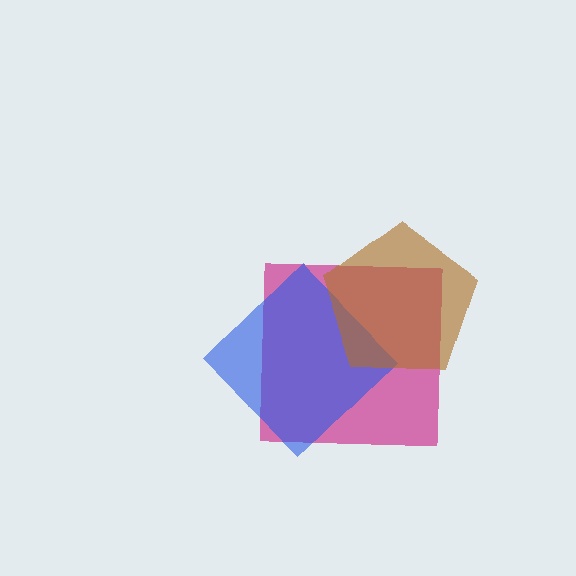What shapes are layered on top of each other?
The layered shapes are: a magenta square, a blue diamond, a brown pentagon.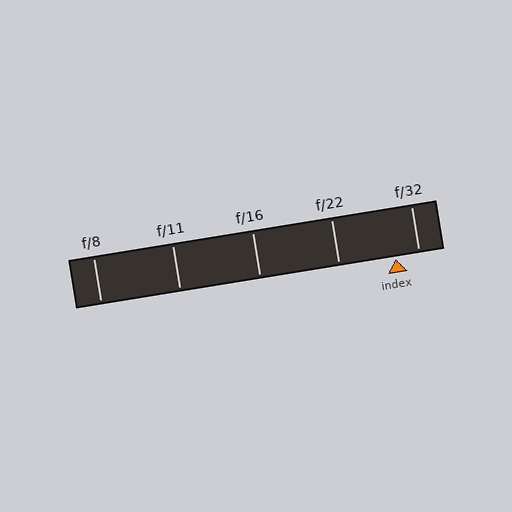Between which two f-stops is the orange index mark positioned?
The index mark is between f/22 and f/32.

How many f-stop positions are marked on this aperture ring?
There are 5 f-stop positions marked.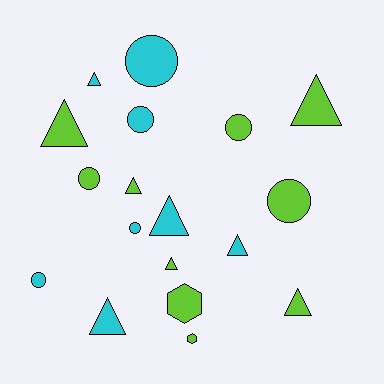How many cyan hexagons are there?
There are no cyan hexagons.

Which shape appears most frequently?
Triangle, with 9 objects.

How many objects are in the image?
There are 18 objects.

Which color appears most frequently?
Lime, with 10 objects.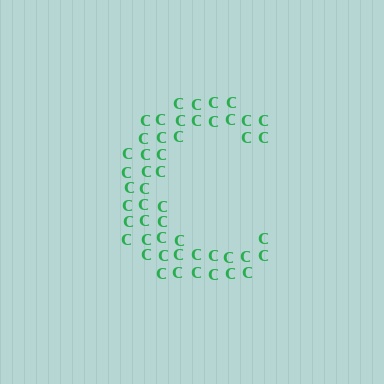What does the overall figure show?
The overall figure shows the letter C.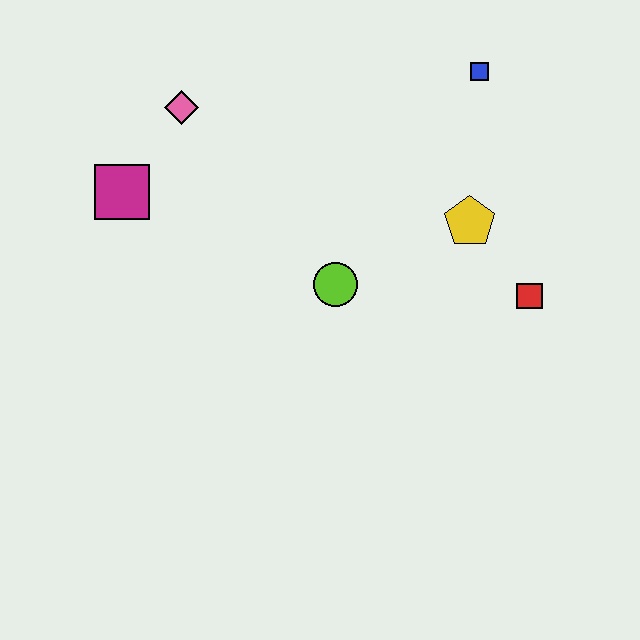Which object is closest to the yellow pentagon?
The red square is closest to the yellow pentagon.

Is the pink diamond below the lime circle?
No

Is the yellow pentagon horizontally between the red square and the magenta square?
Yes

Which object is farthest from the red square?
The magenta square is farthest from the red square.